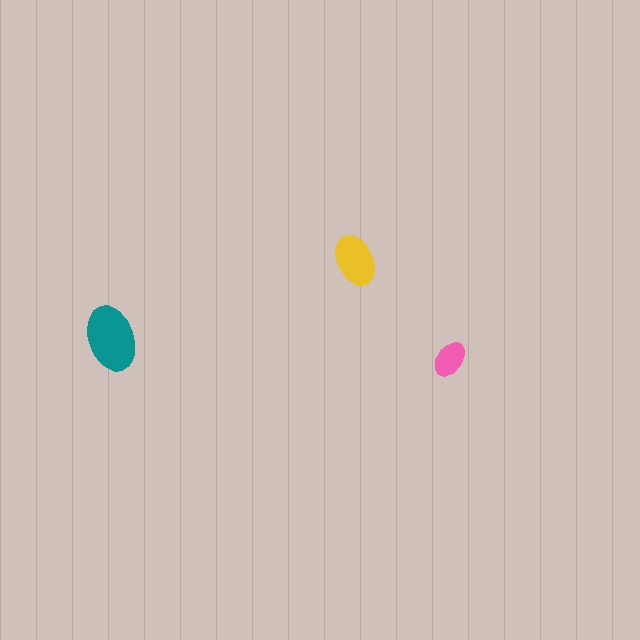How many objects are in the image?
There are 3 objects in the image.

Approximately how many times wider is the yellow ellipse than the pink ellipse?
About 1.5 times wider.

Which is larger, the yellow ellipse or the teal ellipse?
The teal one.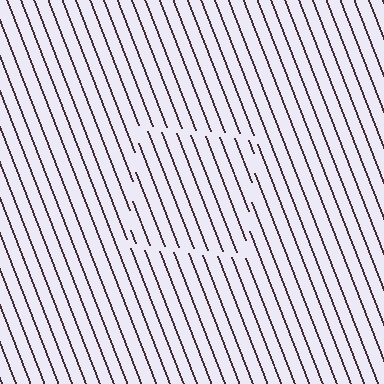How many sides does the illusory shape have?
4 sides — the line-ends trace a square.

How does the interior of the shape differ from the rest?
The interior of the shape contains the same grating, shifted by half a period — the contour is defined by the phase discontinuity where line-ends from the inner and outer gratings abut.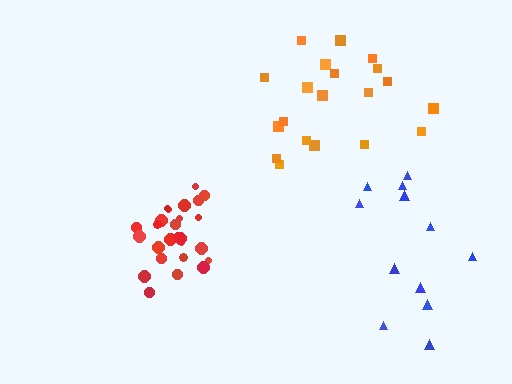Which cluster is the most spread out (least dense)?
Blue.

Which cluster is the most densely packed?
Red.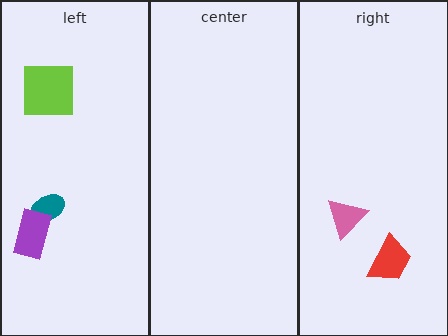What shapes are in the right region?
The red trapezoid, the pink triangle.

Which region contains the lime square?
The left region.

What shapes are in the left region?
The teal ellipse, the lime square, the purple rectangle.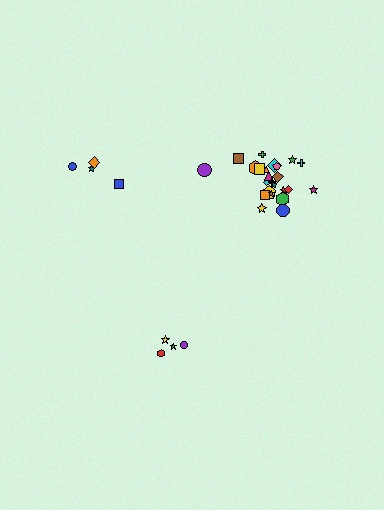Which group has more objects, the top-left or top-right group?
The top-right group.